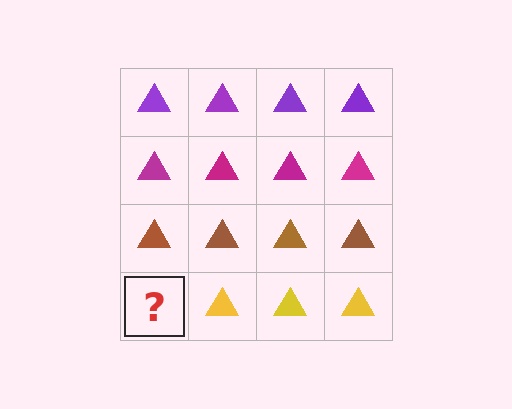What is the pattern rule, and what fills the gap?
The rule is that each row has a consistent color. The gap should be filled with a yellow triangle.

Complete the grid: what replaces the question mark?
The question mark should be replaced with a yellow triangle.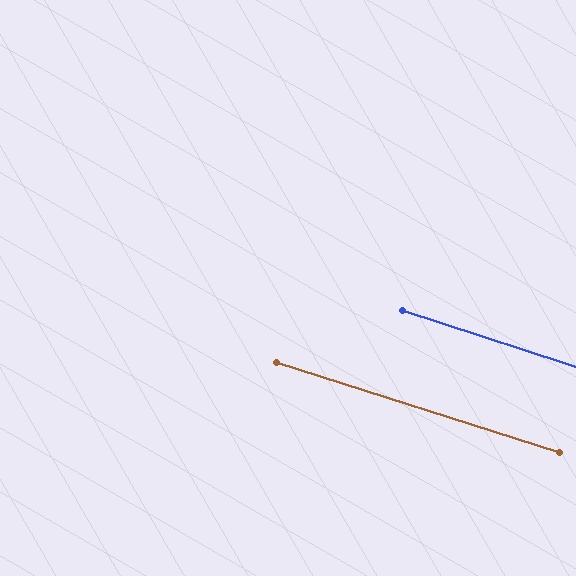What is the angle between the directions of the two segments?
Approximately 0 degrees.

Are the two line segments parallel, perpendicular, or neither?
Parallel — their directions differ by only 0.3°.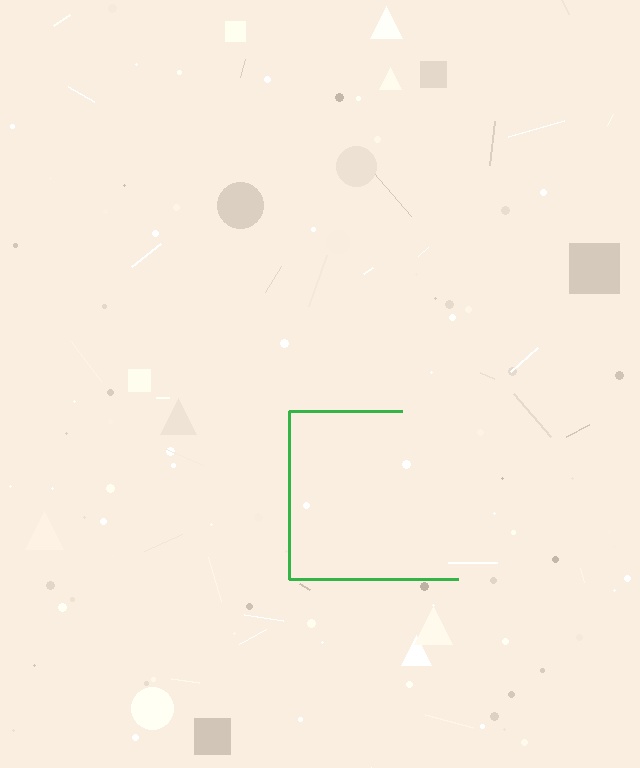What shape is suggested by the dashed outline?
The dashed outline suggests a square.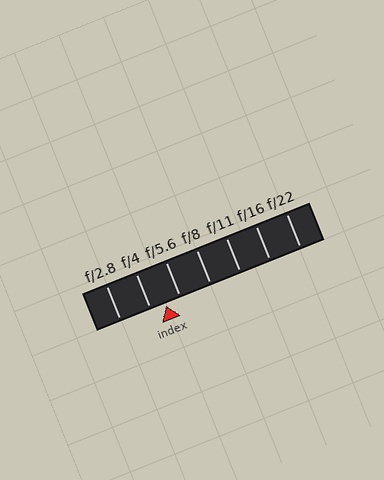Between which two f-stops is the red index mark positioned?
The index mark is between f/4 and f/5.6.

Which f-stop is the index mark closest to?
The index mark is closest to f/4.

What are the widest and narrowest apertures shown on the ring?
The widest aperture shown is f/2.8 and the narrowest is f/22.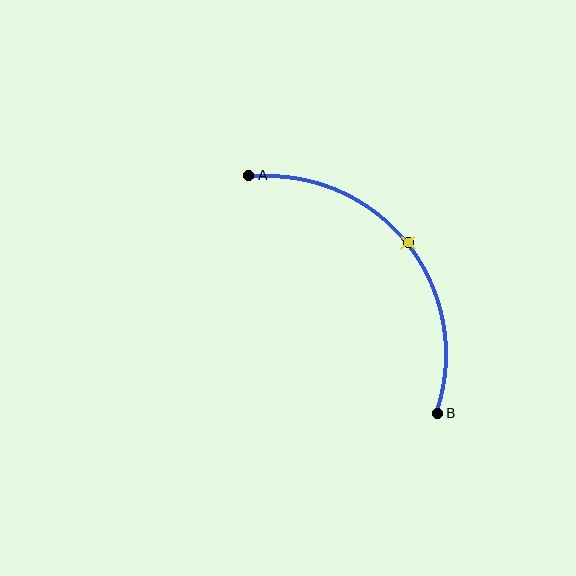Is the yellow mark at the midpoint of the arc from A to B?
Yes. The yellow mark lies on the arc at equal arc-length from both A and B — it is the arc midpoint.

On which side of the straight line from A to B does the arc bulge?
The arc bulges above and to the right of the straight line connecting A and B.